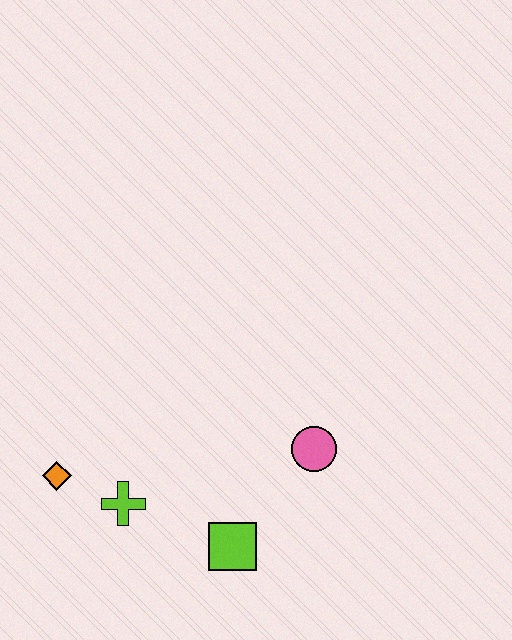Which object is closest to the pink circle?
The lime square is closest to the pink circle.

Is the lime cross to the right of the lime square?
No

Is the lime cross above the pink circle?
No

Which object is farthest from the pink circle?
The orange diamond is farthest from the pink circle.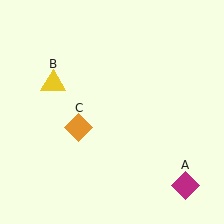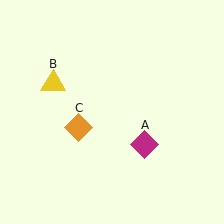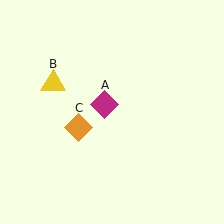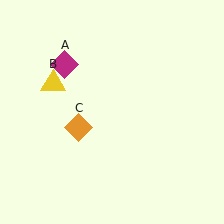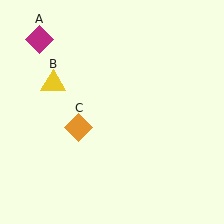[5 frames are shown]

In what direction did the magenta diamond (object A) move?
The magenta diamond (object A) moved up and to the left.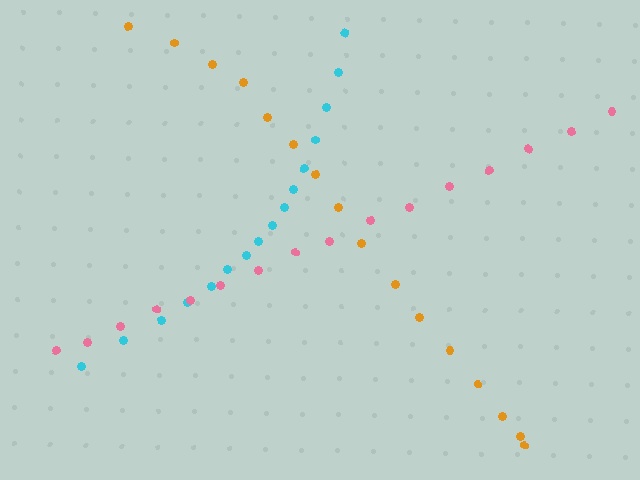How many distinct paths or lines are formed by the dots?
There are 3 distinct paths.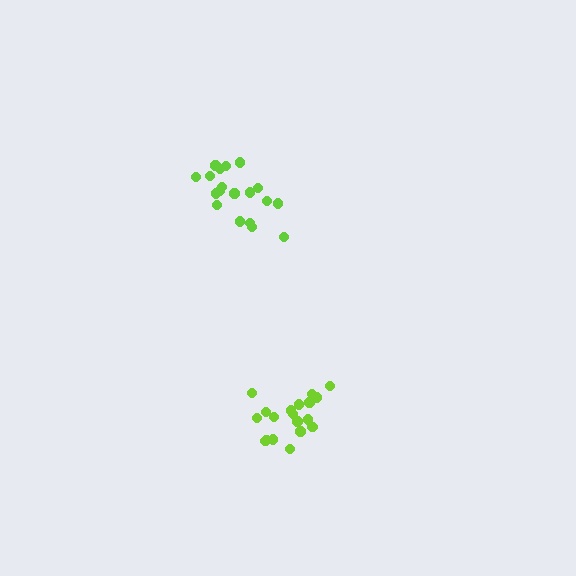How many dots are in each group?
Group 1: 19 dots, Group 2: 19 dots (38 total).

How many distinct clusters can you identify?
There are 2 distinct clusters.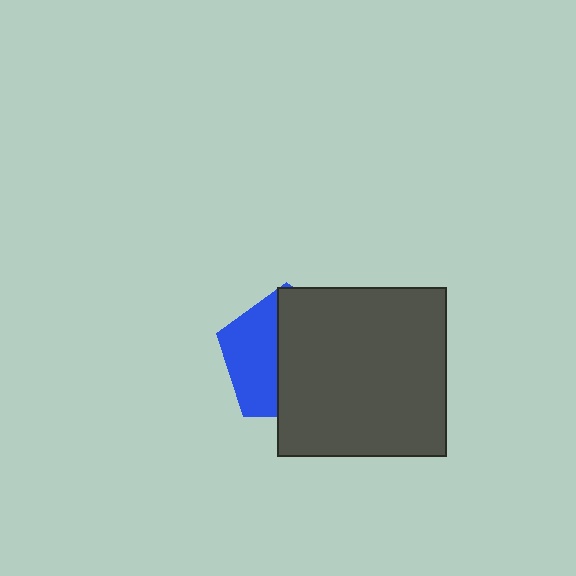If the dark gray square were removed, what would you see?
You would see the complete blue pentagon.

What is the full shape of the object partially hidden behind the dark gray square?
The partially hidden object is a blue pentagon.